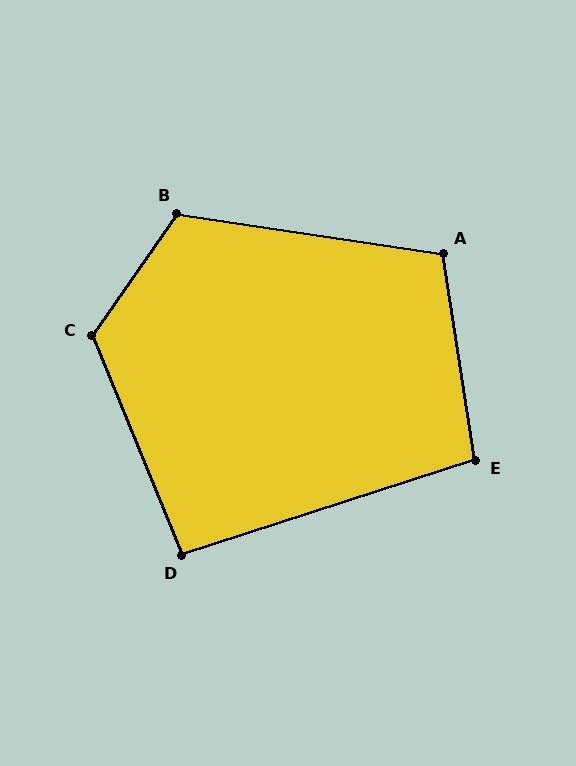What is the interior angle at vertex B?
Approximately 117 degrees (obtuse).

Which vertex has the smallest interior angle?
D, at approximately 94 degrees.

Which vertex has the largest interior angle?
C, at approximately 123 degrees.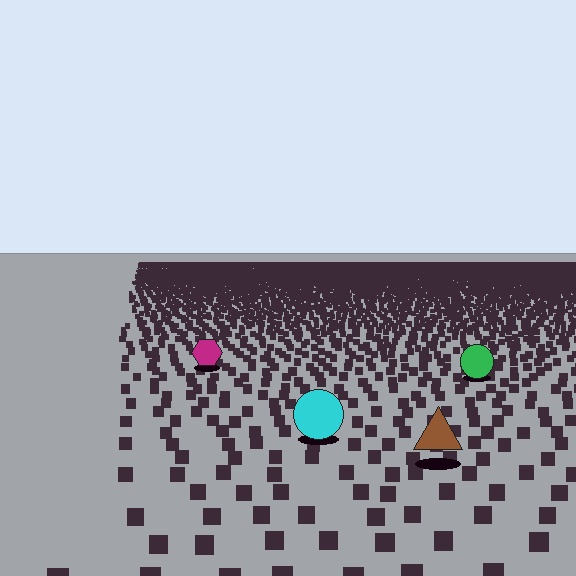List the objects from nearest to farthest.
From nearest to farthest: the brown triangle, the cyan circle, the green circle, the magenta hexagon.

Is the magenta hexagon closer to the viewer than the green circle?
No. The green circle is closer — you can tell from the texture gradient: the ground texture is coarser near it.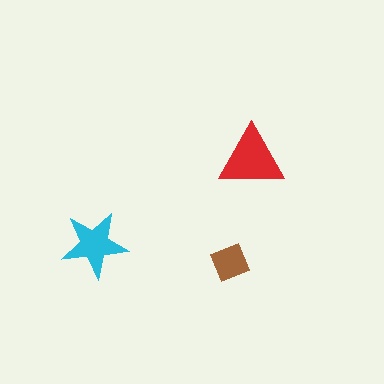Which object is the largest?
The red triangle.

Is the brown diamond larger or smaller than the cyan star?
Smaller.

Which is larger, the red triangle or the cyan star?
The red triangle.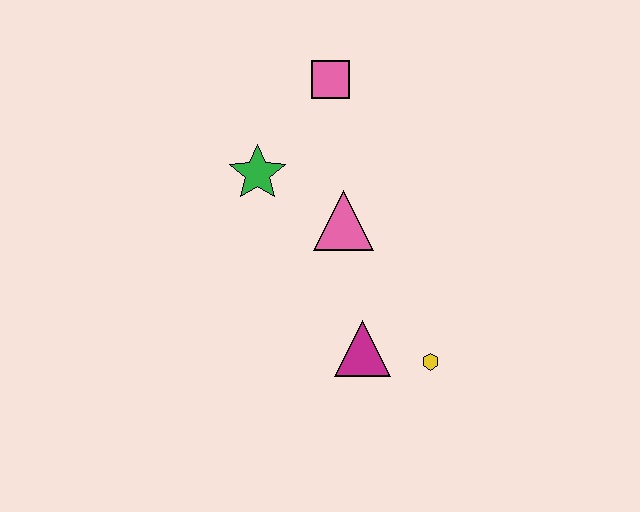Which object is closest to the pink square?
The green star is closest to the pink square.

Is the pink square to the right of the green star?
Yes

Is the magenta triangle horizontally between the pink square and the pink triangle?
No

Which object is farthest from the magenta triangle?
The pink square is farthest from the magenta triangle.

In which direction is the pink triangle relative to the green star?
The pink triangle is to the right of the green star.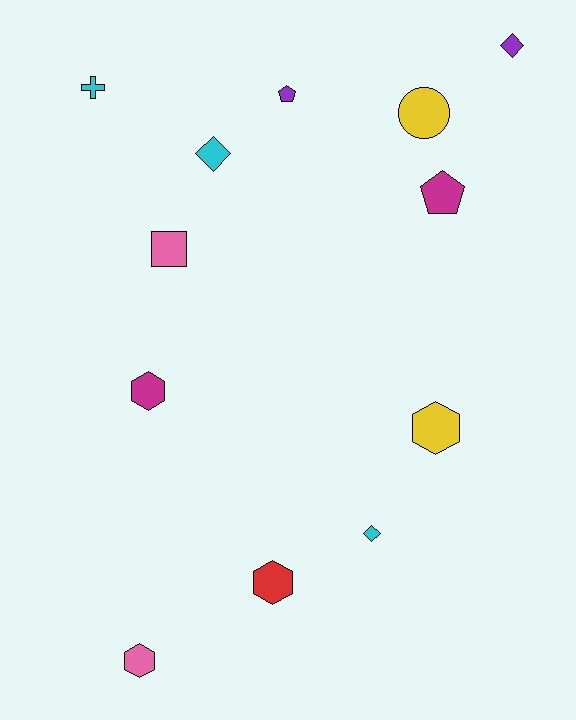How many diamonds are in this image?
There are 3 diamonds.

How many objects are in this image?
There are 12 objects.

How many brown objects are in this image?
There are no brown objects.